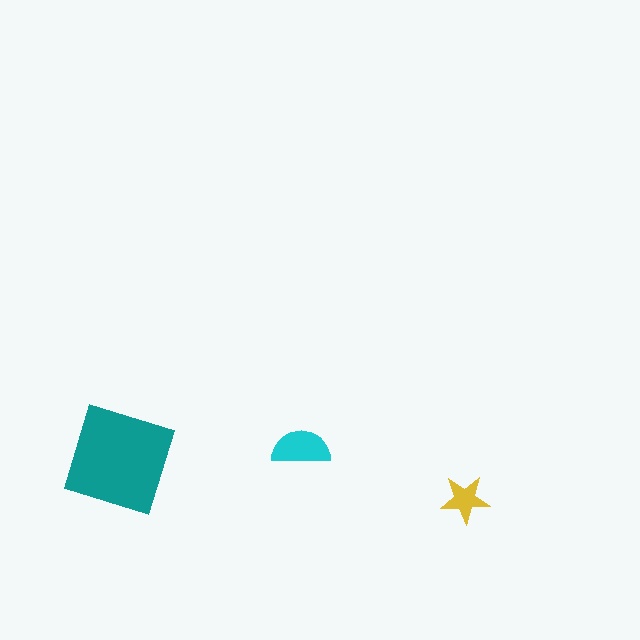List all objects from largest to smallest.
The teal diamond, the cyan semicircle, the yellow star.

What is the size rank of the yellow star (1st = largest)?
3rd.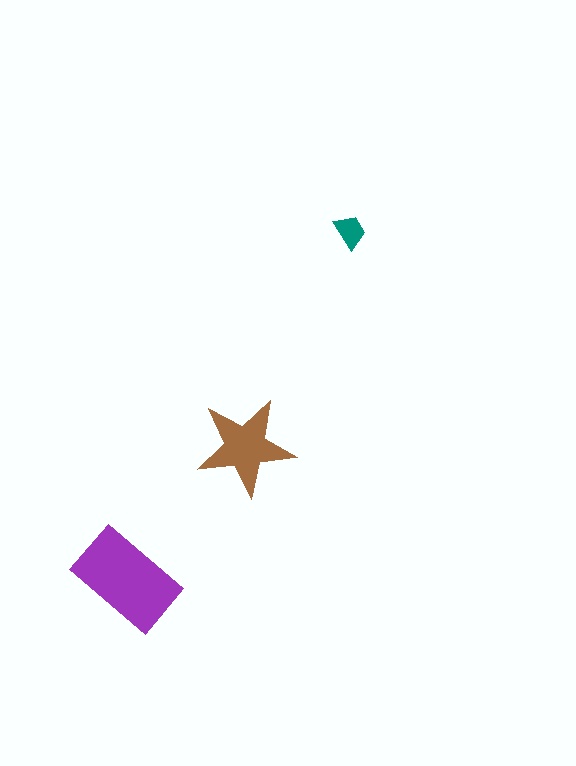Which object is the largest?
The purple rectangle.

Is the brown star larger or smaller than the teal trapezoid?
Larger.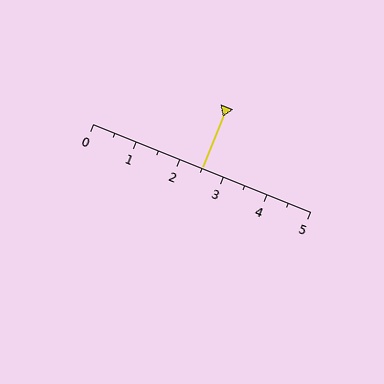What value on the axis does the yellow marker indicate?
The marker indicates approximately 2.5.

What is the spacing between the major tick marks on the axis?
The major ticks are spaced 1 apart.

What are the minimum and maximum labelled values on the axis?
The axis runs from 0 to 5.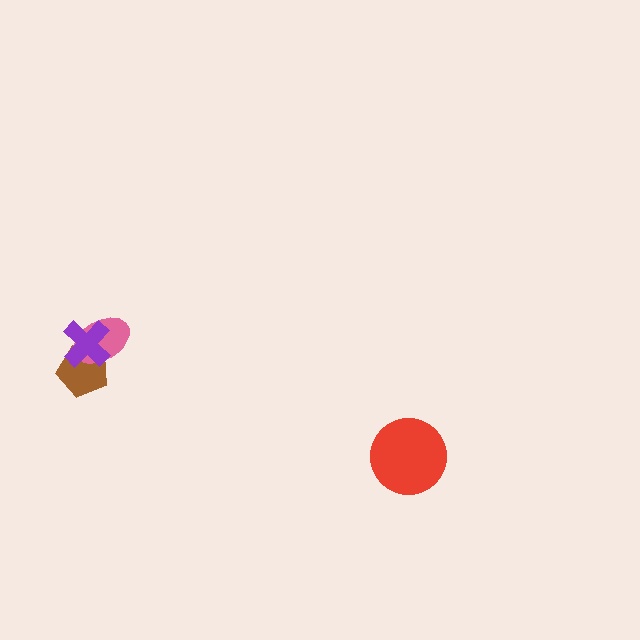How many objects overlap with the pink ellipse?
2 objects overlap with the pink ellipse.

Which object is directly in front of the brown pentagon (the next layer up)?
The pink ellipse is directly in front of the brown pentagon.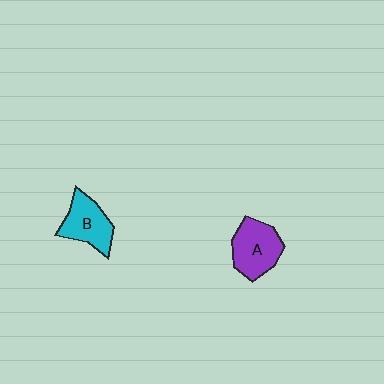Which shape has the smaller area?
Shape B (cyan).